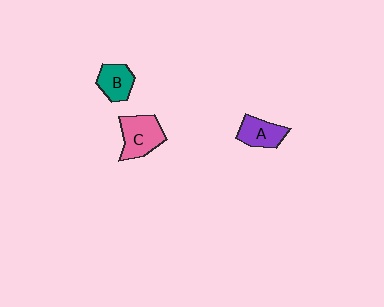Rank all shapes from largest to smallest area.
From largest to smallest: C (pink), A (purple), B (teal).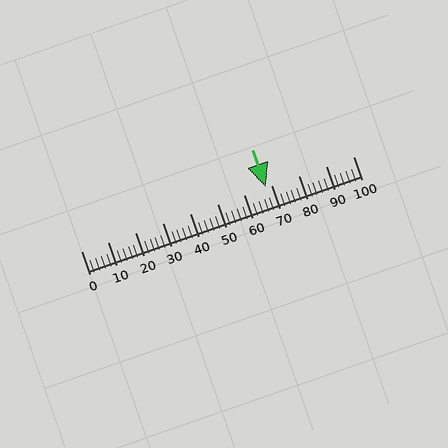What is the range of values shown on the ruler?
The ruler shows values from 0 to 100.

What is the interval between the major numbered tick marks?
The major tick marks are spaced 10 units apart.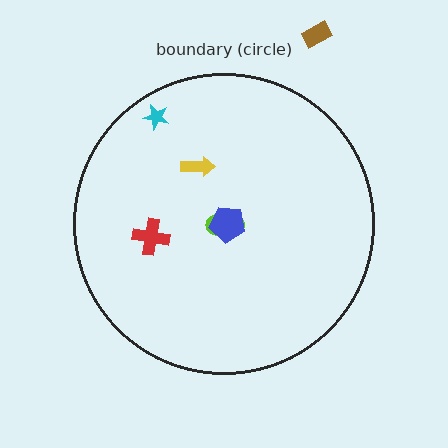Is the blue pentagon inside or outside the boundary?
Inside.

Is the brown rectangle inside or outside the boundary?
Outside.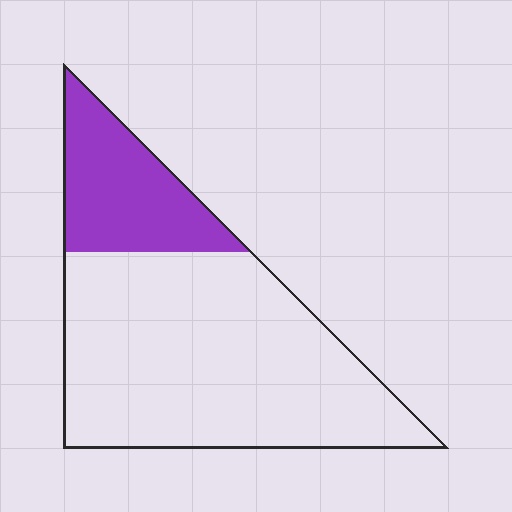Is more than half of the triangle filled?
No.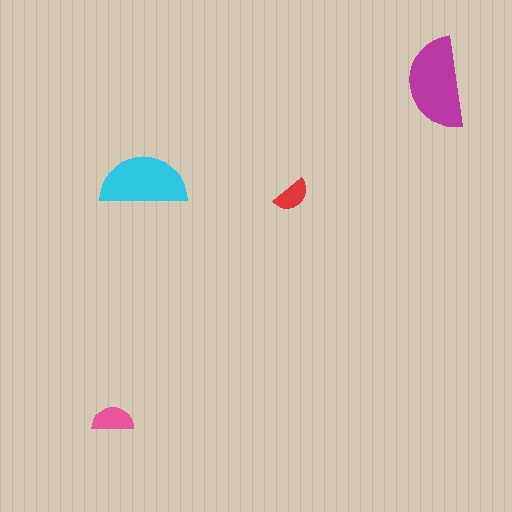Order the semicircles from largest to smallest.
the magenta one, the cyan one, the pink one, the red one.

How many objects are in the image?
There are 4 objects in the image.